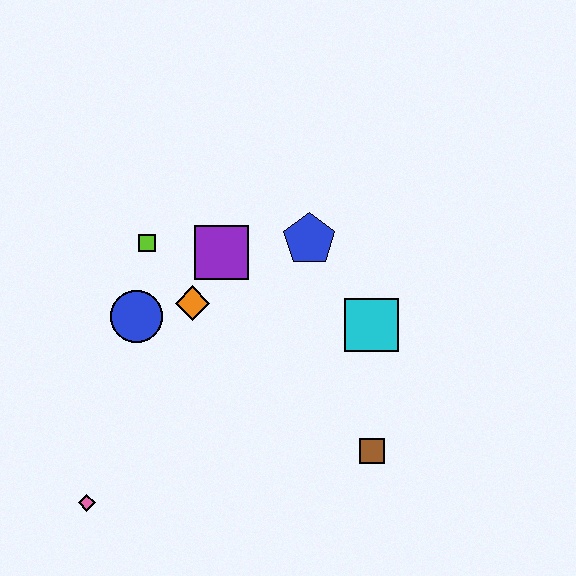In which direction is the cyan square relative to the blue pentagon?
The cyan square is below the blue pentagon.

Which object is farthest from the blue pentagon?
The pink diamond is farthest from the blue pentagon.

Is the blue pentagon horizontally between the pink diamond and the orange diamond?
No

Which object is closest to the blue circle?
The orange diamond is closest to the blue circle.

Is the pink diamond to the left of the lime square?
Yes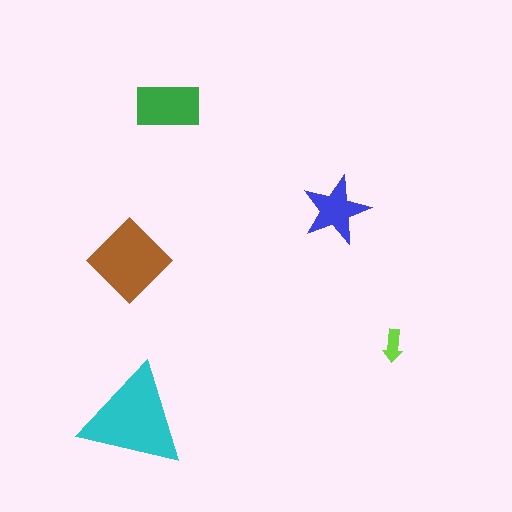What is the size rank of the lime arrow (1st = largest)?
5th.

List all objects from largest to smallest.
The cyan triangle, the brown diamond, the green rectangle, the blue star, the lime arrow.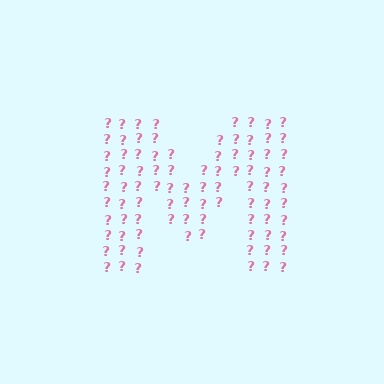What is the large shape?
The large shape is the letter M.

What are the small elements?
The small elements are question marks.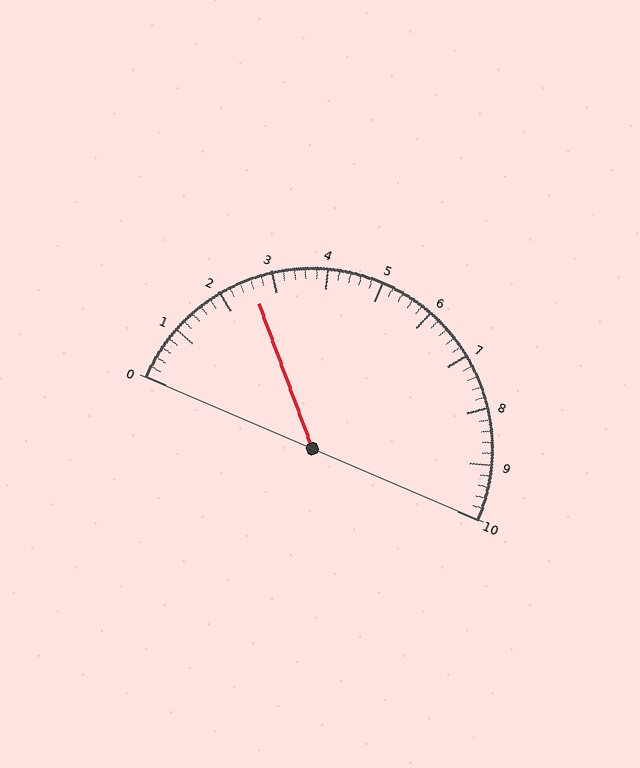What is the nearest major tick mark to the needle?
The nearest major tick mark is 3.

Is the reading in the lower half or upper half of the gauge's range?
The reading is in the lower half of the range (0 to 10).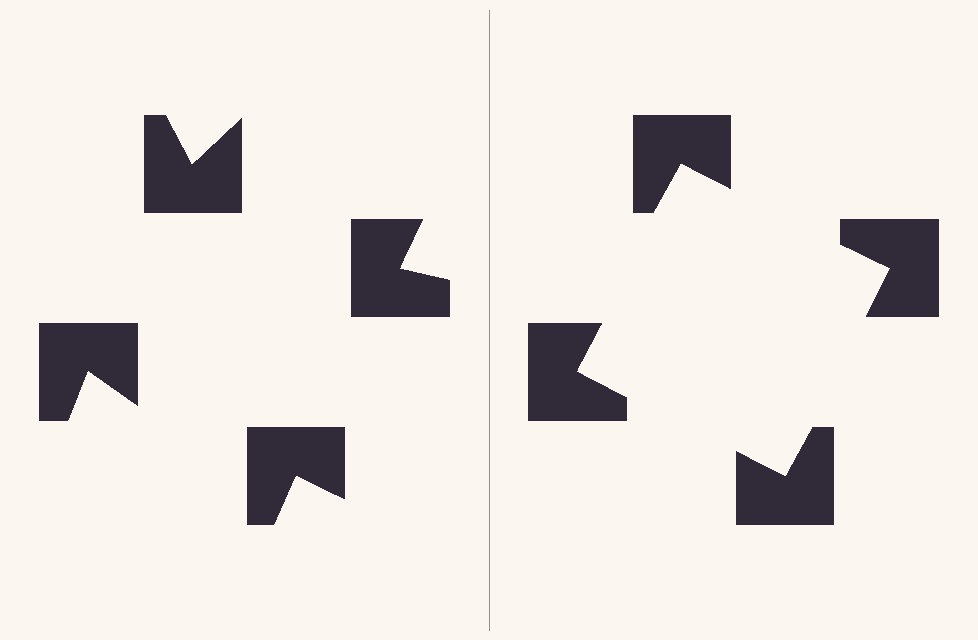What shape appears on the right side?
An illusory square.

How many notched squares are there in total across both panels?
8 — 4 on each side.